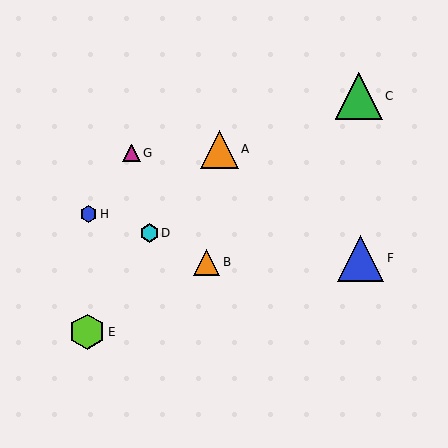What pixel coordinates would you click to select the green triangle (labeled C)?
Click at (359, 96) to select the green triangle C.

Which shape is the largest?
The green triangle (labeled C) is the largest.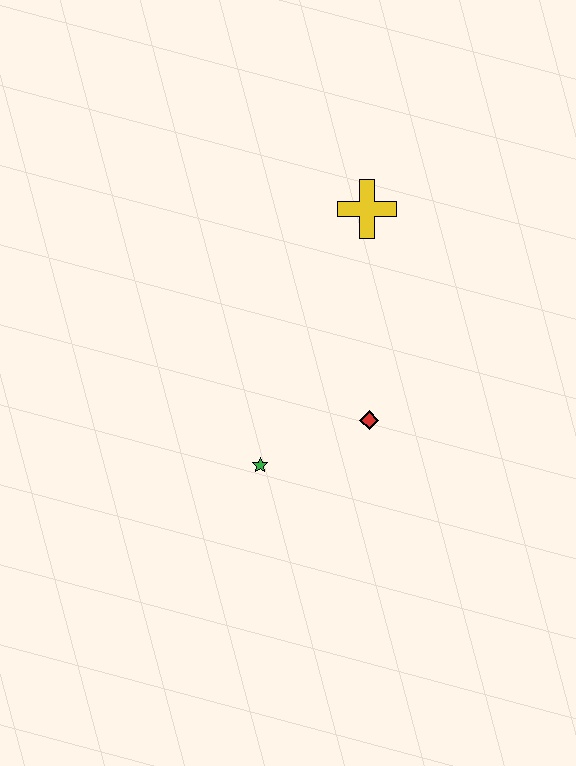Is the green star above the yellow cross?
No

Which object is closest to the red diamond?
The green star is closest to the red diamond.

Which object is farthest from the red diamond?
The yellow cross is farthest from the red diamond.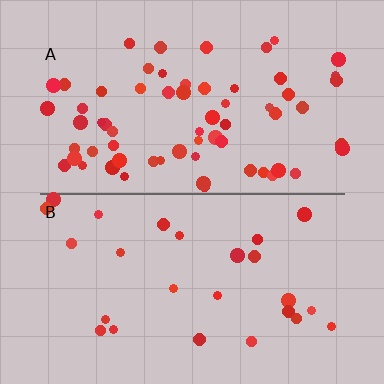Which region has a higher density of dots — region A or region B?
A (the top).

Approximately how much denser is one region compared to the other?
Approximately 2.5× — region A over region B.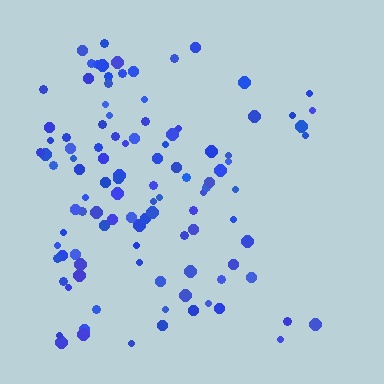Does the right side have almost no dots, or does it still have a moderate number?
Still a moderate number, just noticeably fewer than the left.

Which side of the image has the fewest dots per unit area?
The right.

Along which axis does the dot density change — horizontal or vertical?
Horizontal.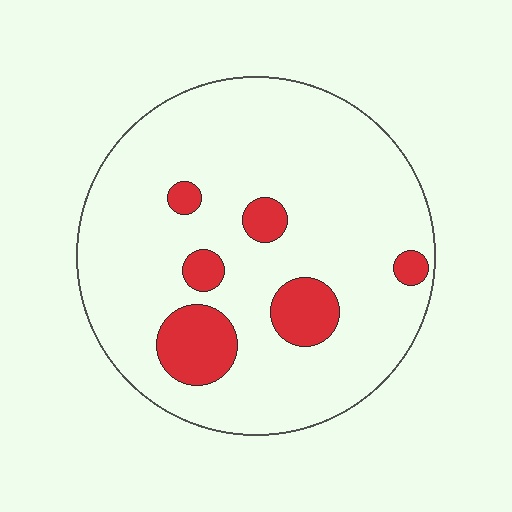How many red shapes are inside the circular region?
6.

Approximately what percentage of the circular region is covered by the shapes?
Approximately 15%.